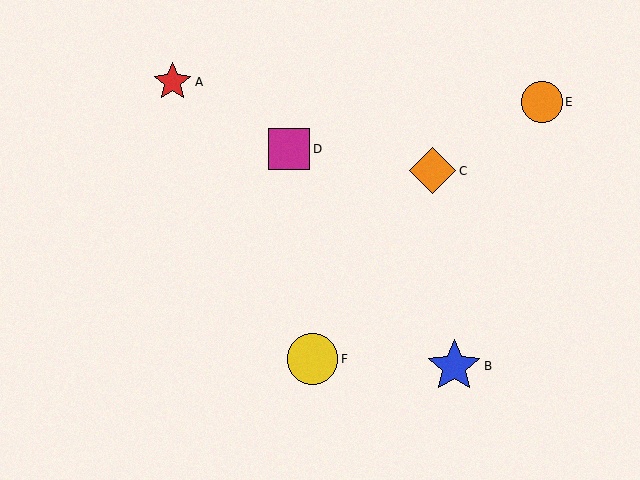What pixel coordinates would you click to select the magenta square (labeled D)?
Click at (289, 149) to select the magenta square D.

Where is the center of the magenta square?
The center of the magenta square is at (289, 149).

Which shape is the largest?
The blue star (labeled B) is the largest.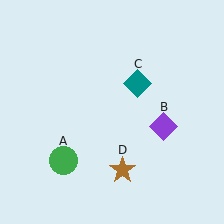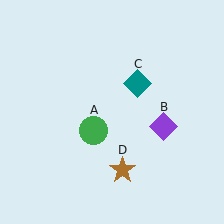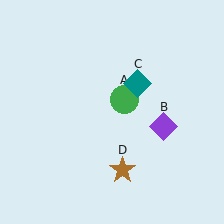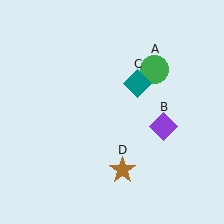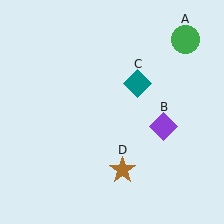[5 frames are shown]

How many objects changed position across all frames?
1 object changed position: green circle (object A).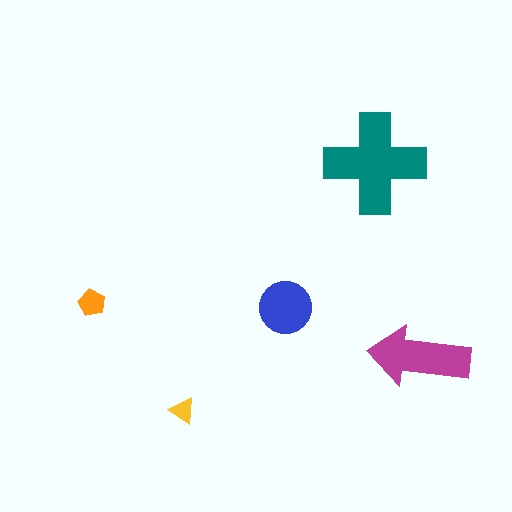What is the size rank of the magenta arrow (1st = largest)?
2nd.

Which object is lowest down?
The yellow triangle is bottommost.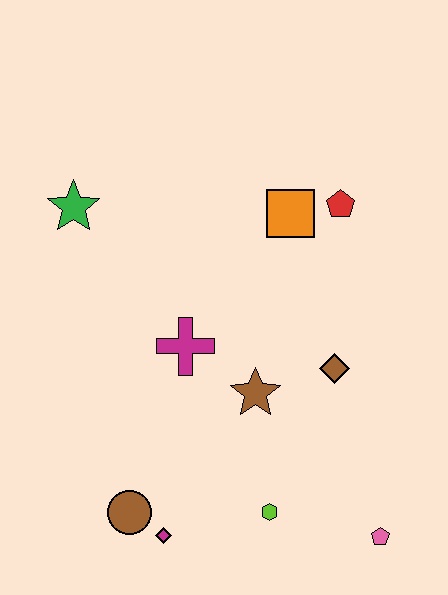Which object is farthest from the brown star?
The green star is farthest from the brown star.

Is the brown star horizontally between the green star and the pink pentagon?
Yes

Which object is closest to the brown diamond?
The brown star is closest to the brown diamond.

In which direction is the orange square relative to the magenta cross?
The orange square is above the magenta cross.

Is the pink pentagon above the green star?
No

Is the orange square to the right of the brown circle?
Yes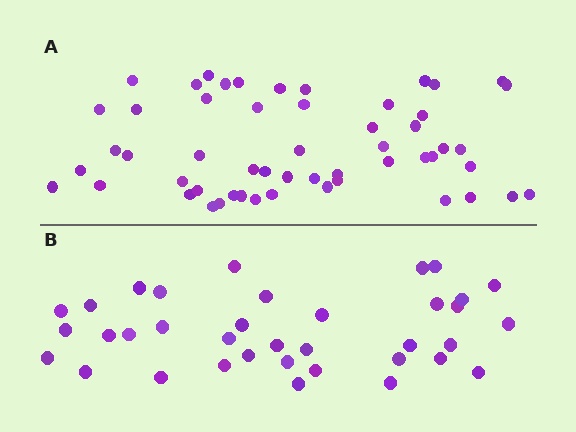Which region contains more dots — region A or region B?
Region A (the top region) has more dots.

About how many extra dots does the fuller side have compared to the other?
Region A has approximately 20 more dots than region B.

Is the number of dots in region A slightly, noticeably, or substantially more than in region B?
Region A has substantially more. The ratio is roughly 1.5 to 1.